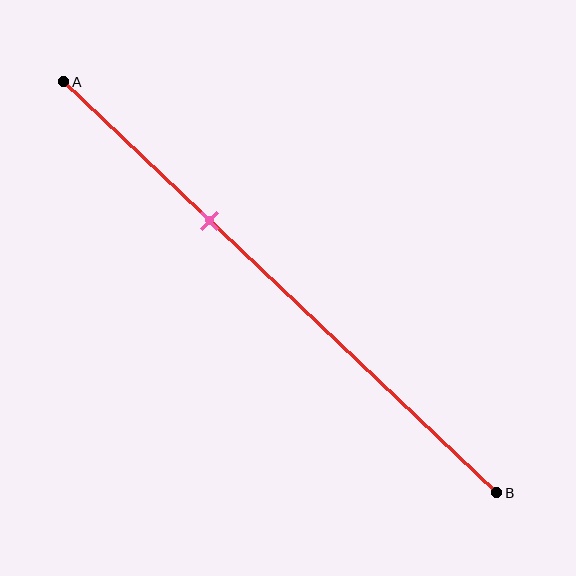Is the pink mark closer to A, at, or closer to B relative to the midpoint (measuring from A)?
The pink mark is closer to point A than the midpoint of segment AB.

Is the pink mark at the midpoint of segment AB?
No, the mark is at about 35% from A, not at the 50% midpoint.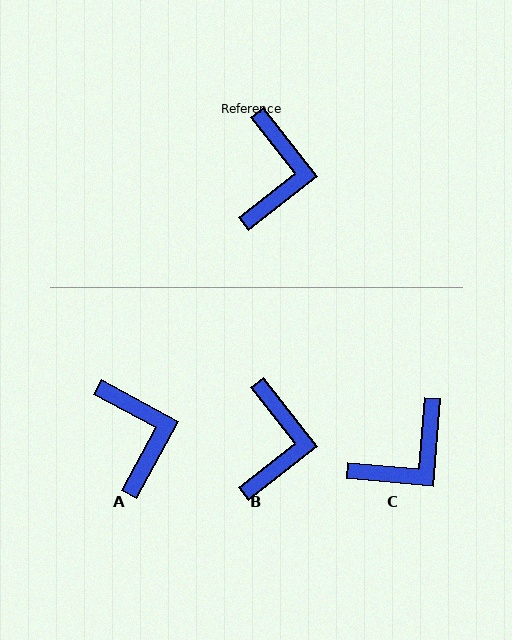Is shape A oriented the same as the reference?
No, it is off by about 24 degrees.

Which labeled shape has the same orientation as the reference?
B.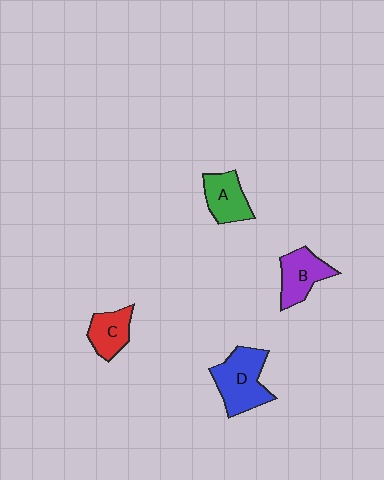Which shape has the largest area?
Shape D (blue).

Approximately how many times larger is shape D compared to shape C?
Approximately 1.7 times.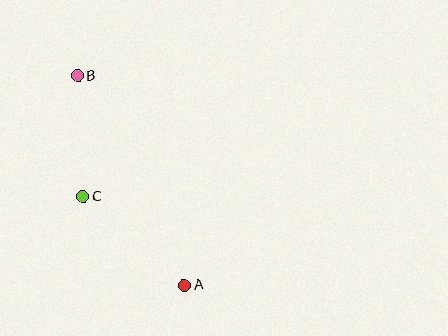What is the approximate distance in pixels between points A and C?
The distance between A and C is approximately 135 pixels.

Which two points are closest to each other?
Points B and C are closest to each other.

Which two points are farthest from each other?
Points A and B are farthest from each other.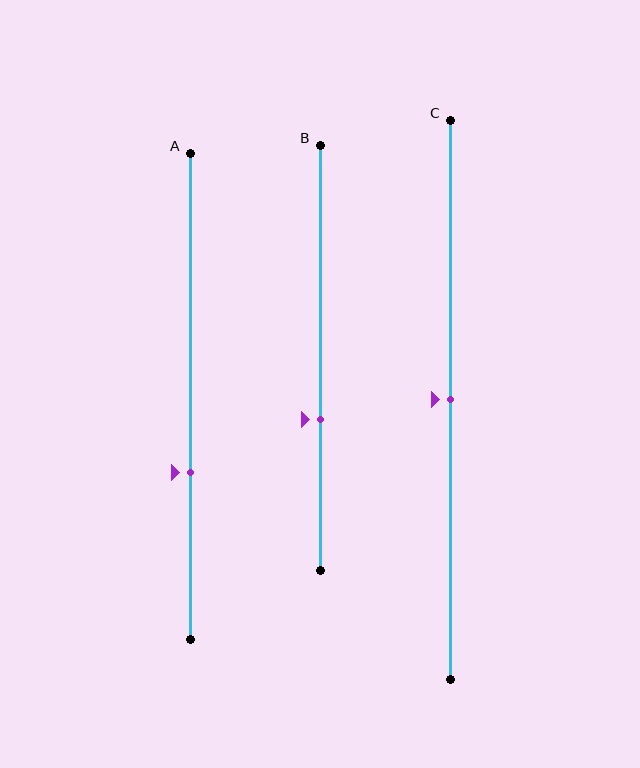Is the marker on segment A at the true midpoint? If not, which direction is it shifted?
No, the marker on segment A is shifted downward by about 16% of the segment length.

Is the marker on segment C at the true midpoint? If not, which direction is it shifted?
Yes, the marker on segment C is at the true midpoint.